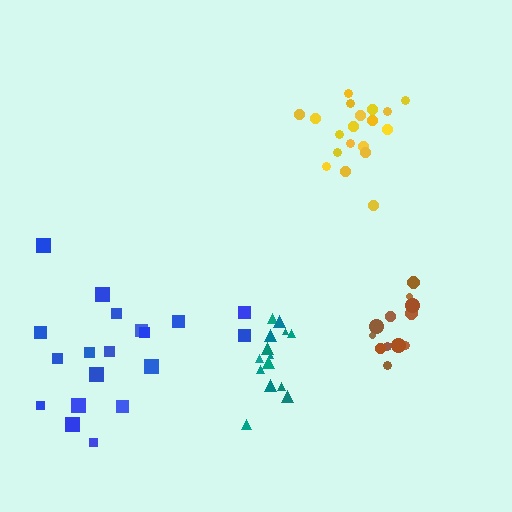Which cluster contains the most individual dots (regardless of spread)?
Yellow (19).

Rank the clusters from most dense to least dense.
brown, teal, yellow, blue.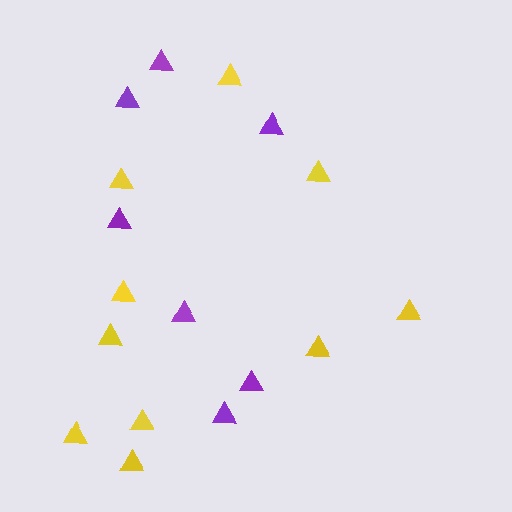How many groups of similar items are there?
There are 2 groups: one group of purple triangles (7) and one group of yellow triangles (10).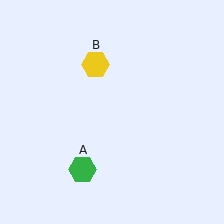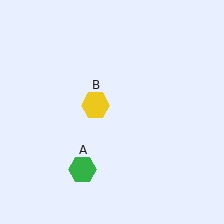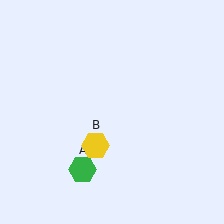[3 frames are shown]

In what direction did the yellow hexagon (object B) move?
The yellow hexagon (object B) moved down.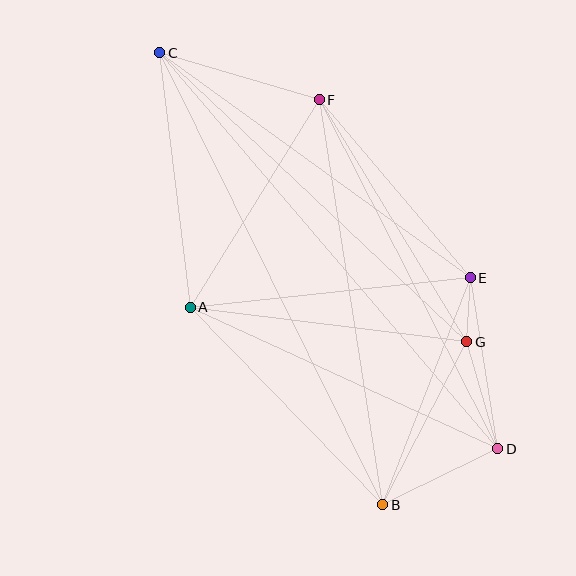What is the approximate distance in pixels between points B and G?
The distance between B and G is approximately 184 pixels.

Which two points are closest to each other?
Points E and G are closest to each other.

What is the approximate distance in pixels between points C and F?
The distance between C and F is approximately 166 pixels.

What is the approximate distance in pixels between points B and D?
The distance between B and D is approximately 128 pixels.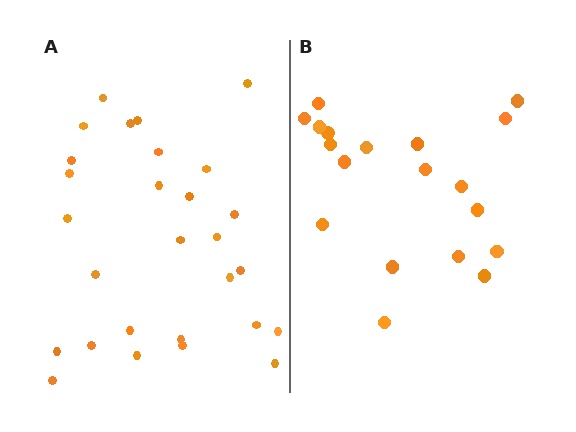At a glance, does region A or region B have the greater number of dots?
Region A (the left region) has more dots.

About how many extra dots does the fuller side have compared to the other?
Region A has roughly 8 or so more dots than region B.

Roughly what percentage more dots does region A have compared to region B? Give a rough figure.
About 45% more.